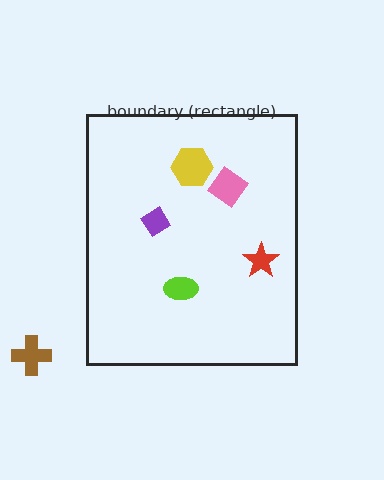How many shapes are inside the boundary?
5 inside, 1 outside.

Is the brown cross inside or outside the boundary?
Outside.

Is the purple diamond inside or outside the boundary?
Inside.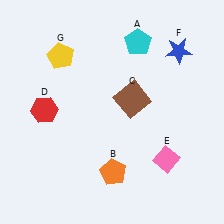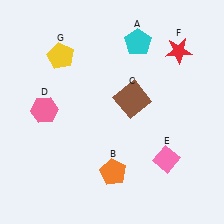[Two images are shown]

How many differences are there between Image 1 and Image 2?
There are 2 differences between the two images.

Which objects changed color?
D changed from red to pink. F changed from blue to red.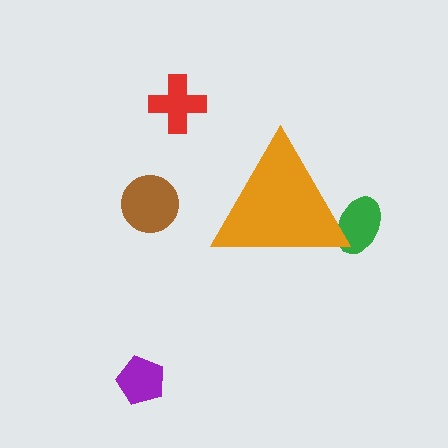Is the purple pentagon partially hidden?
No, the purple pentagon is fully visible.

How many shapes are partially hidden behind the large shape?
1 shape is partially hidden.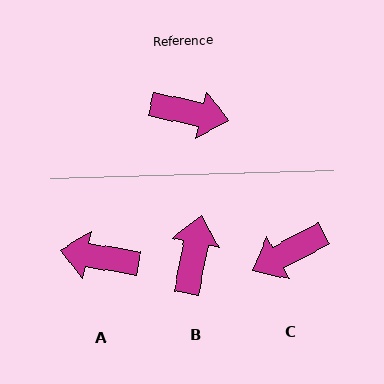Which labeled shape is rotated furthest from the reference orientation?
A, about 177 degrees away.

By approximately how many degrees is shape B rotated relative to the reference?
Approximately 91 degrees counter-clockwise.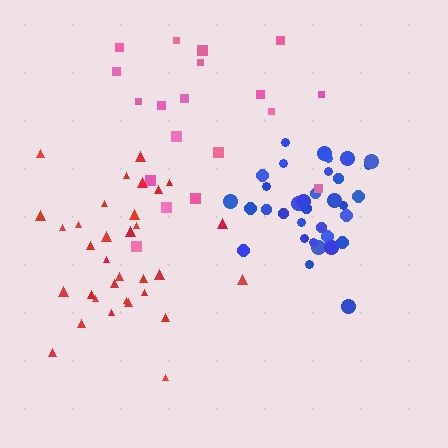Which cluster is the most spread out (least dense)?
Pink.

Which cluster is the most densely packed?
Blue.